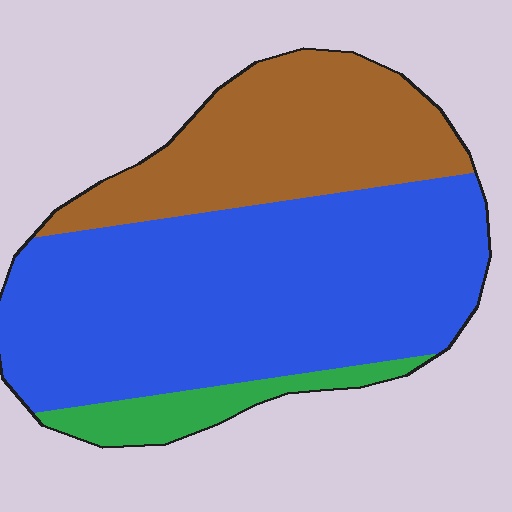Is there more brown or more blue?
Blue.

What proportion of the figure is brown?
Brown takes up about one third (1/3) of the figure.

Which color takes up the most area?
Blue, at roughly 60%.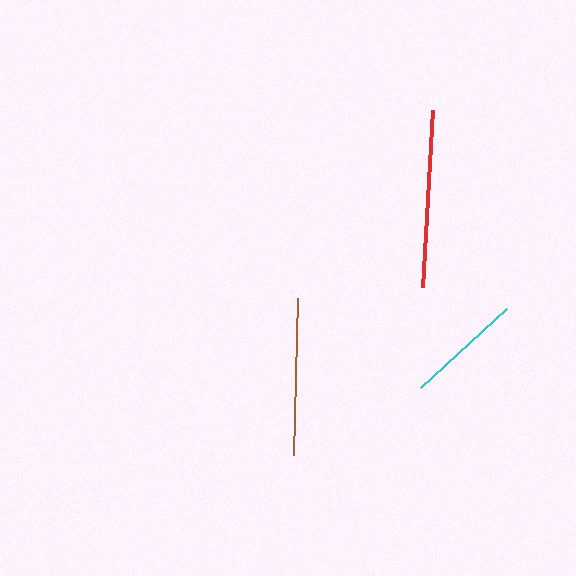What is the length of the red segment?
The red segment is approximately 178 pixels long.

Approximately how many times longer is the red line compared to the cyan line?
The red line is approximately 1.5 times the length of the cyan line.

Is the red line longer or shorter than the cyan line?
The red line is longer than the cyan line.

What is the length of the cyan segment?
The cyan segment is approximately 117 pixels long.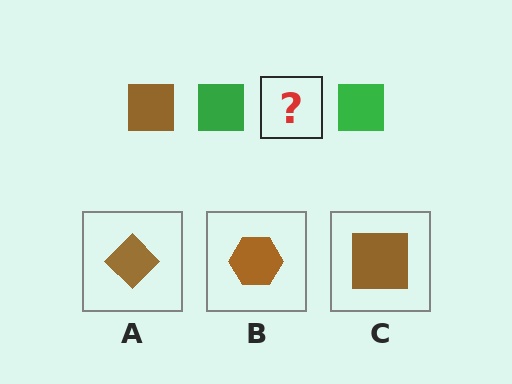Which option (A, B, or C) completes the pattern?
C.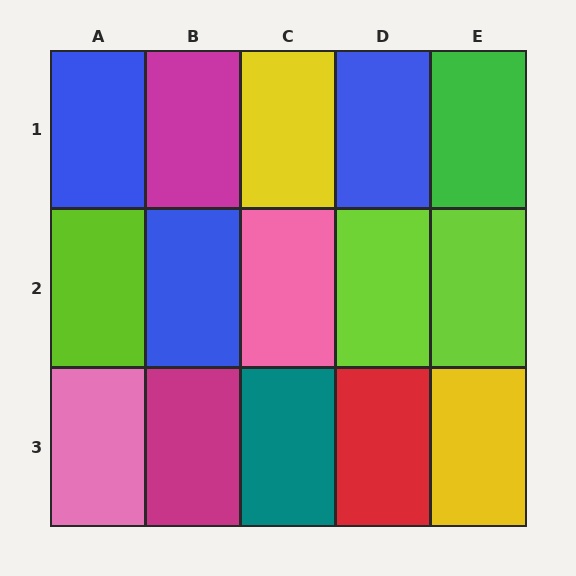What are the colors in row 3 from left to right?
Pink, magenta, teal, red, yellow.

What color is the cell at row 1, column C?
Yellow.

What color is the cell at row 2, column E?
Lime.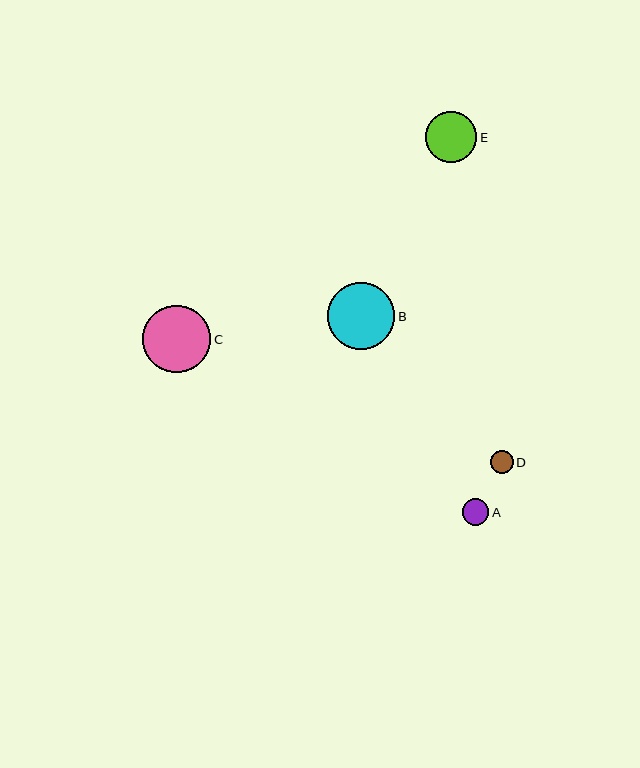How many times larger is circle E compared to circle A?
Circle E is approximately 1.9 times the size of circle A.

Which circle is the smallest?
Circle D is the smallest with a size of approximately 23 pixels.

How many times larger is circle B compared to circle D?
Circle B is approximately 2.9 times the size of circle D.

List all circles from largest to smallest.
From largest to smallest: C, B, E, A, D.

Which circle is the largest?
Circle C is the largest with a size of approximately 68 pixels.